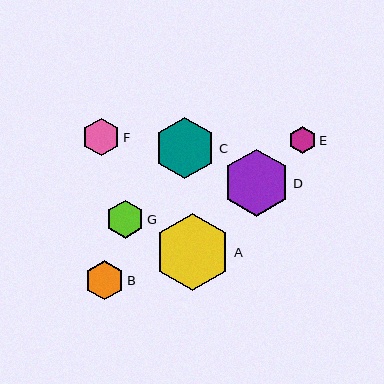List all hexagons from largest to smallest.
From largest to smallest: A, D, C, B, G, F, E.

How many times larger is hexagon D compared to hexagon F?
Hexagon D is approximately 1.8 times the size of hexagon F.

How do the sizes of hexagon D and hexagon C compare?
Hexagon D and hexagon C are approximately the same size.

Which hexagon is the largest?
Hexagon A is the largest with a size of approximately 77 pixels.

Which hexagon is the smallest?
Hexagon E is the smallest with a size of approximately 27 pixels.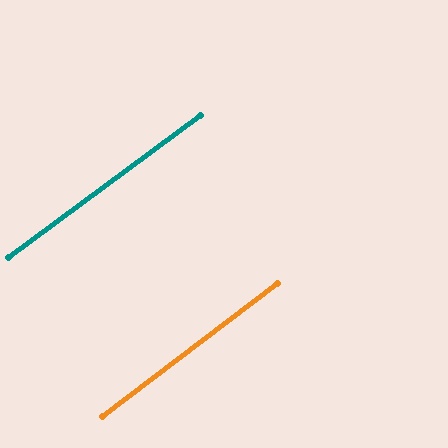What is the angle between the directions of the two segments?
Approximately 1 degree.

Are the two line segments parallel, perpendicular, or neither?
Parallel — their directions differ by only 0.7°.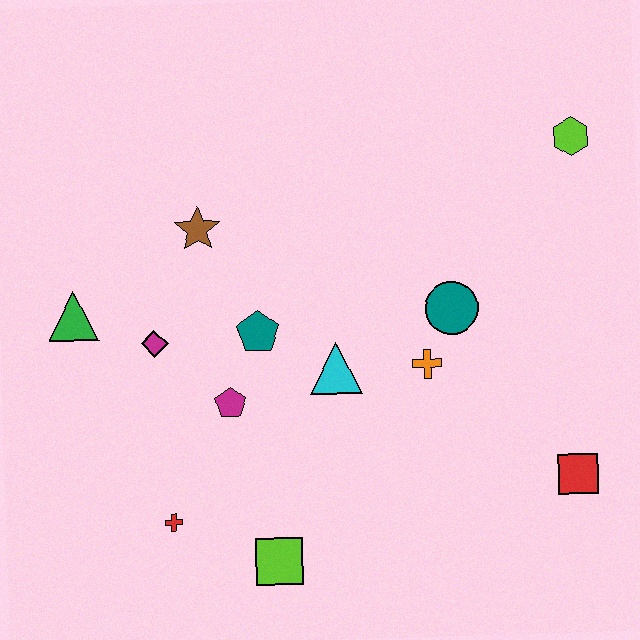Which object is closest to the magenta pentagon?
The teal pentagon is closest to the magenta pentagon.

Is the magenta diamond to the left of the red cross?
Yes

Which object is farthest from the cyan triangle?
The lime hexagon is farthest from the cyan triangle.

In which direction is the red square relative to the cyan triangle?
The red square is to the right of the cyan triangle.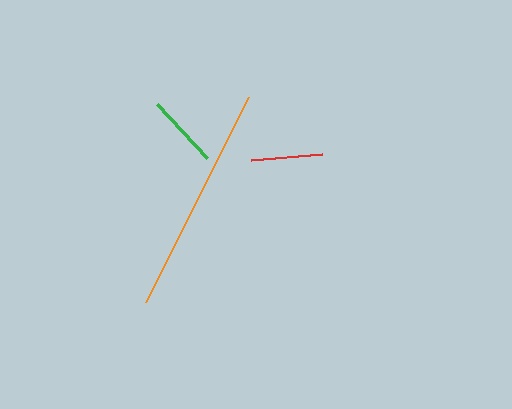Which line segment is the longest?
The orange line is the longest at approximately 228 pixels.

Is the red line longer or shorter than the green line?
The green line is longer than the red line.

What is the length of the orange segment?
The orange segment is approximately 228 pixels long.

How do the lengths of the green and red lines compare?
The green and red lines are approximately the same length.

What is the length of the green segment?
The green segment is approximately 74 pixels long.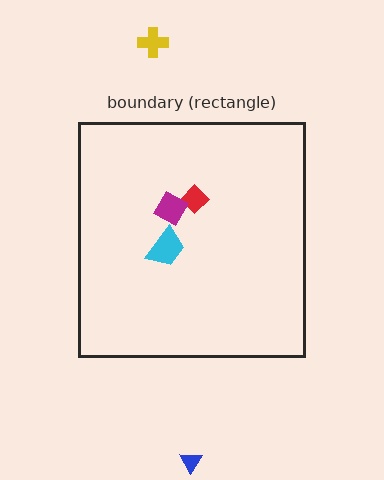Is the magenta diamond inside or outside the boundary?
Inside.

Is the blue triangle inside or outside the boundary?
Outside.